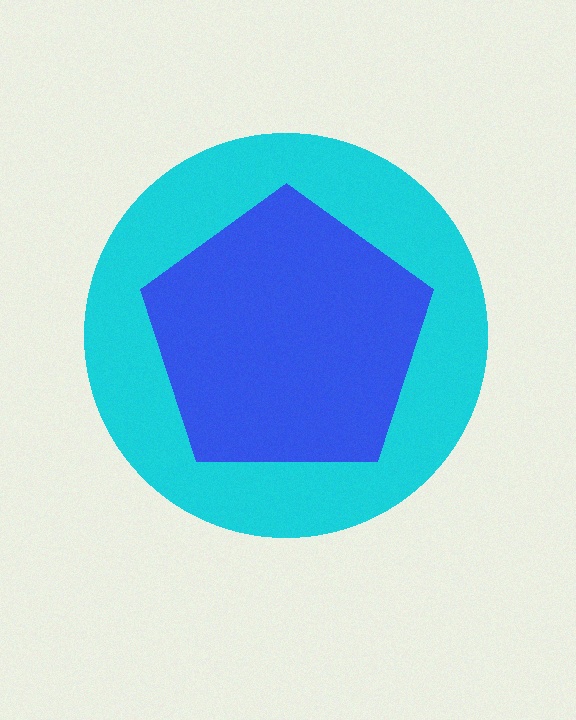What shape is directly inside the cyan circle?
The blue pentagon.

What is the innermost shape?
The blue pentagon.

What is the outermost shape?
The cyan circle.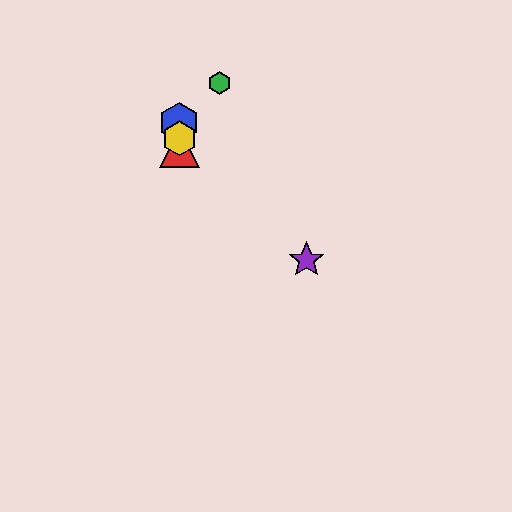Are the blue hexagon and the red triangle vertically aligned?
Yes, both are at x≈179.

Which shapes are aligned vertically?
The red triangle, the blue hexagon, the yellow hexagon are aligned vertically.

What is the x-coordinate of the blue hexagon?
The blue hexagon is at x≈179.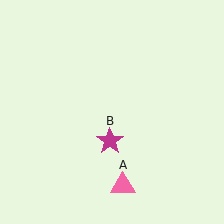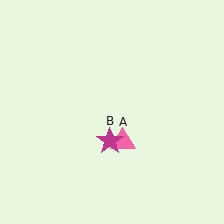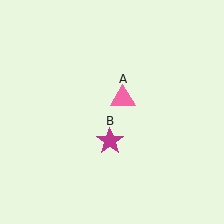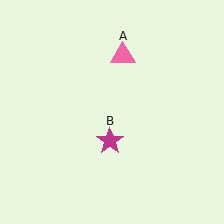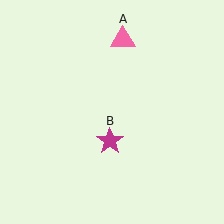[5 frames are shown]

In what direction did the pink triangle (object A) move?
The pink triangle (object A) moved up.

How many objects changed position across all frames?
1 object changed position: pink triangle (object A).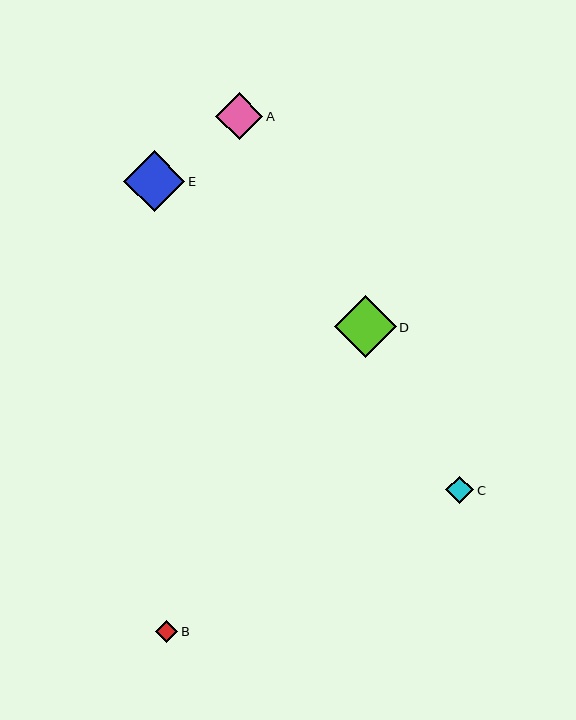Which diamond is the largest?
Diamond D is the largest with a size of approximately 62 pixels.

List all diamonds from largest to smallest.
From largest to smallest: D, E, A, C, B.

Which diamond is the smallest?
Diamond B is the smallest with a size of approximately 22 pixels.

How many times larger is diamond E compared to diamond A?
Diamond E is approximately 1.3 times the size of diamond A.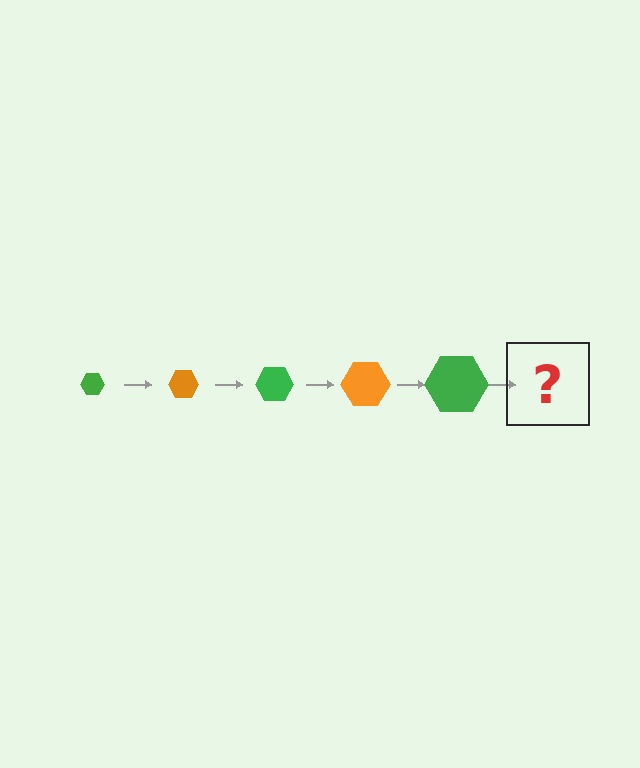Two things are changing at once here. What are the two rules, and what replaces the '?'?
The two rules are that the hexagon grows larger each step and the color cycles through green and orange. The '?' should be an orange hexagon, larger than the previous one.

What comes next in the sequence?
The next element should be an orange hexagon, larger than the previous one.